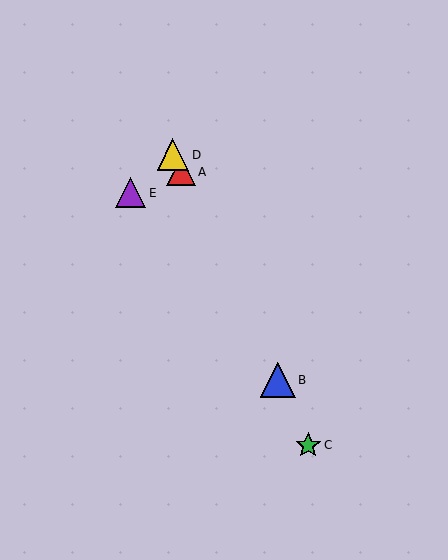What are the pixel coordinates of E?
Object E is at (131, 193).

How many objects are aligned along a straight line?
4 objects (A, B, C, D) are aligned along a straight line.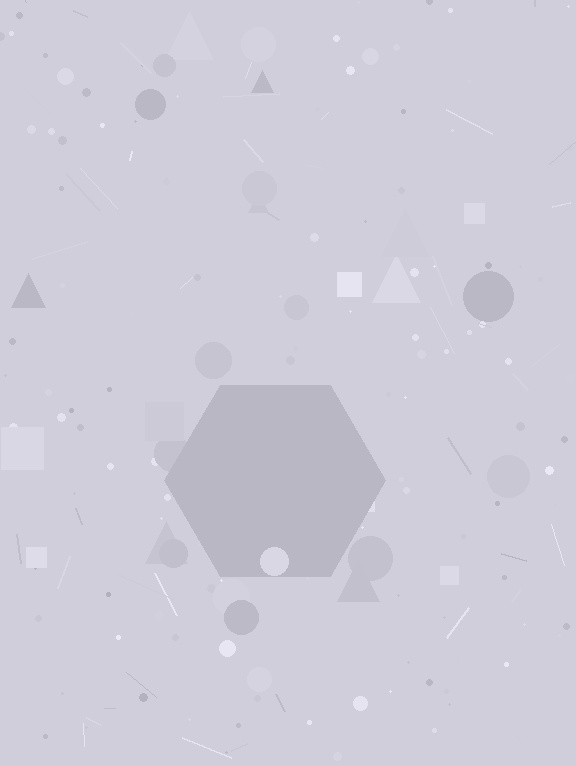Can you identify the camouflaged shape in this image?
The camouflaged shape is a hexagon.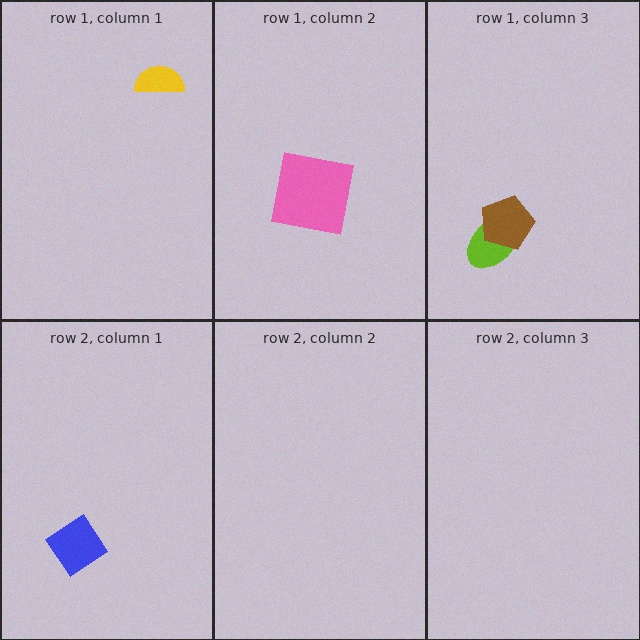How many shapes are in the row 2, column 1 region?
1.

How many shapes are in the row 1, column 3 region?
2.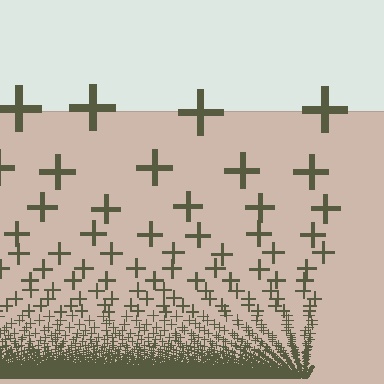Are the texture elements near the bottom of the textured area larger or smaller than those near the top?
Smaller. The gradient is inverted — elements near the bottom are smaller and denser.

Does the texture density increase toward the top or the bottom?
Density increases toward the bottom.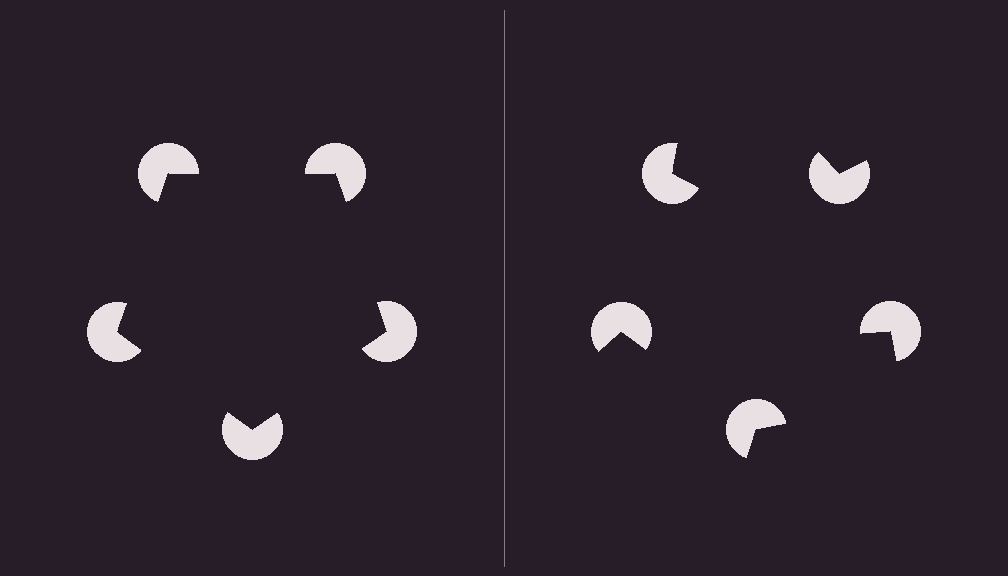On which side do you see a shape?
An illusory pentagon appears on the left side. On the right side the wedge cuts are rotated, so no coherent shape forms.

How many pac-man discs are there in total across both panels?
10 — 5 on each side.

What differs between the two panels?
The pac-man discs are positioned identically on both sides; only the wedge orientations differ. On the left they align to a pentagon; on the right they are misaligned.